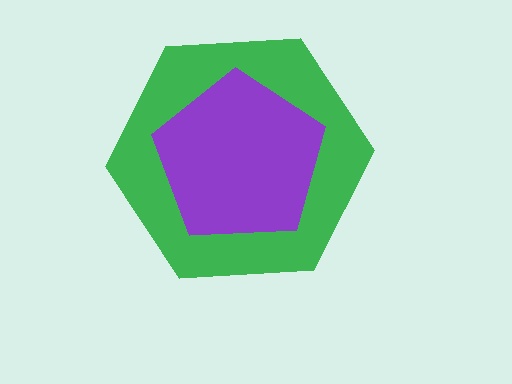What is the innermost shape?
The purple pentagon.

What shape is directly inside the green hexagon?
The purple pentagon.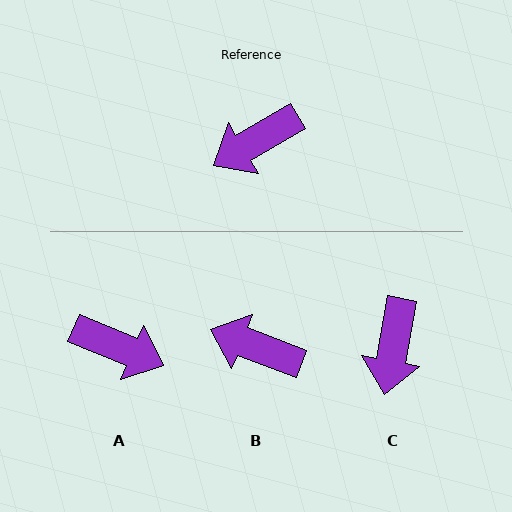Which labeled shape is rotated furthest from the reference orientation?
A, about 127 degrees away.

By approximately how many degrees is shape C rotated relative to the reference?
Approximately 49 degrees counter-clockwise.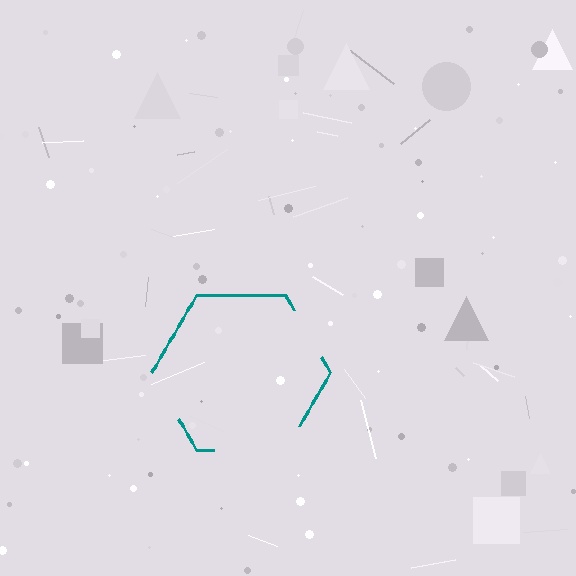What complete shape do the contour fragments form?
The contour fragments form a hexagon.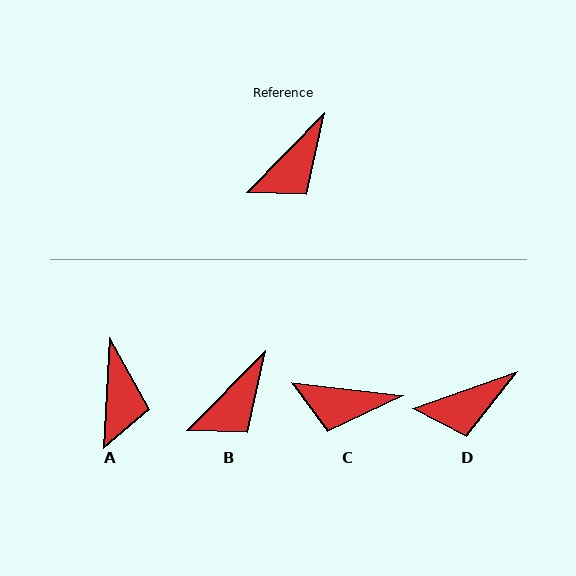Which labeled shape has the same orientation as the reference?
B.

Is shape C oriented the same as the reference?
No, it is off by about 52 degrees.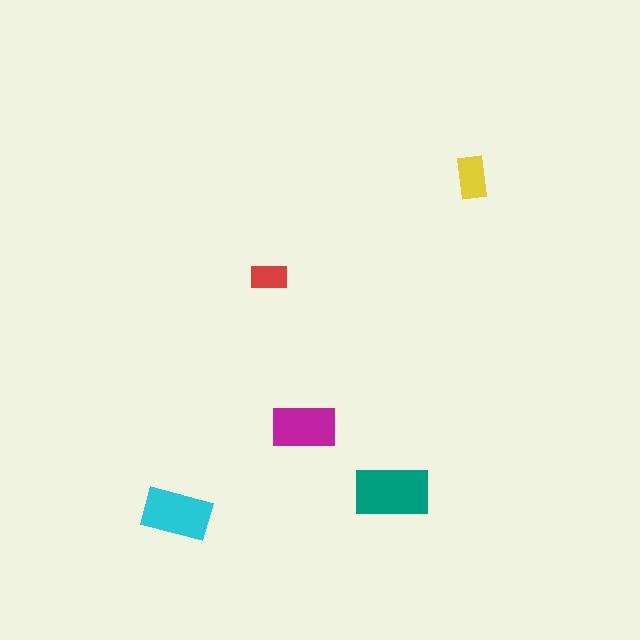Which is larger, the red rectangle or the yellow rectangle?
The yellow one.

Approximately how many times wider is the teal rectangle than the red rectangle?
About 2 times wider.